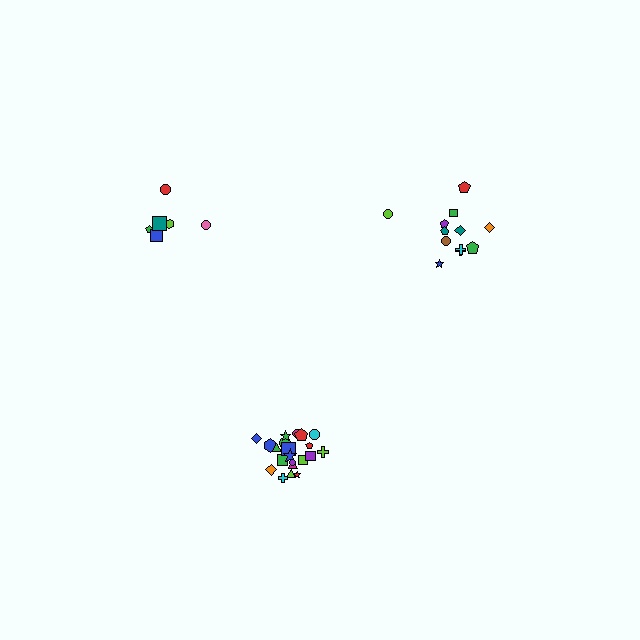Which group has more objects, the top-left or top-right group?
The top-right group.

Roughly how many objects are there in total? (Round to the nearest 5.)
Roughly 40 objects in total.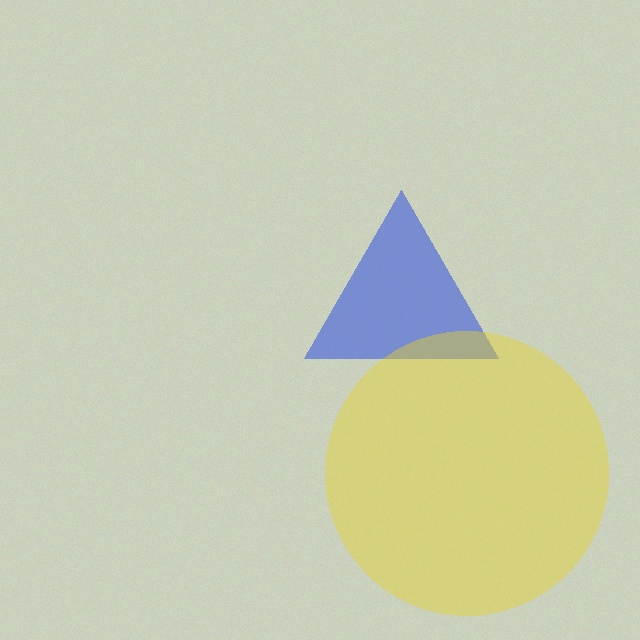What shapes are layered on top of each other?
The layered shapes are: a blue triangle, a yellow circle.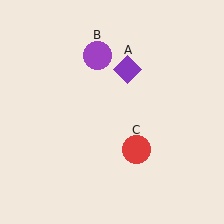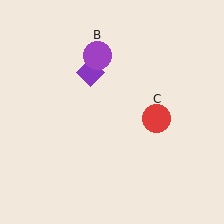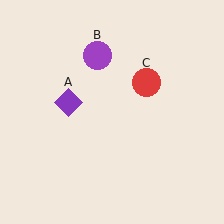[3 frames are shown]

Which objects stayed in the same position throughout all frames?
Purple circle (object B) remained stationary.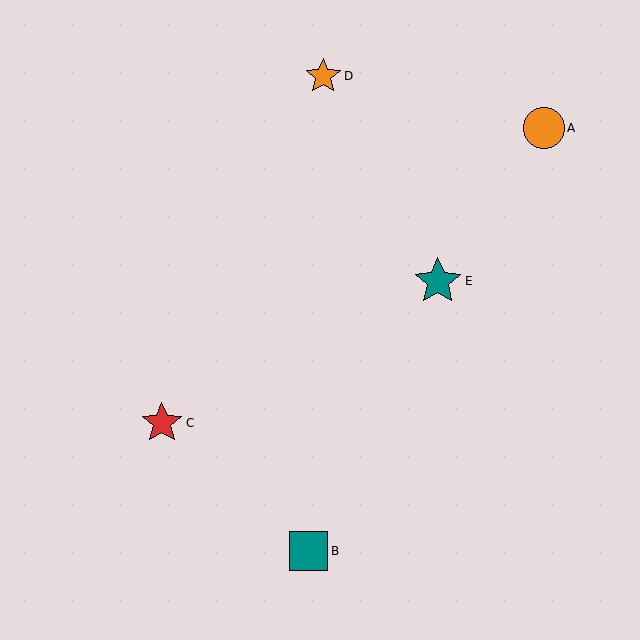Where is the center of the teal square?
The center of the teal square is at (308, 551).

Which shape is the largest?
The teal star (labeled E) is the largest.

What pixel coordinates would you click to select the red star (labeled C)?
Click at (162, 423) to select the red star C.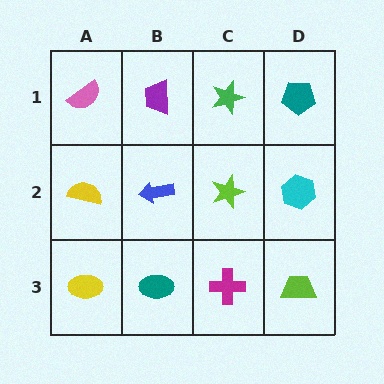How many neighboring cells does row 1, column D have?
2.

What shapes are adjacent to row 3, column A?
A yellow semicircle (row 2, column A), a teal ellipse (row 3, column B).